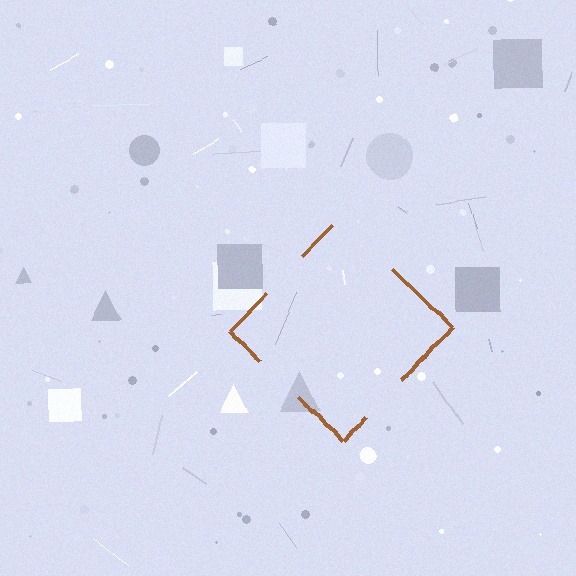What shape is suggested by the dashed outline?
The dashed outline suggests a diamond.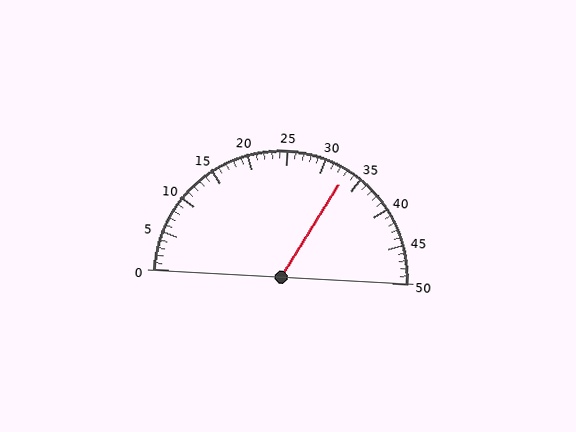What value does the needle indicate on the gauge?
The needle indicates approximately 33.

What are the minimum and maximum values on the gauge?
The gauge ranges from 0 to 50.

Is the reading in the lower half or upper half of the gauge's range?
The reading is in the upper half of the range (0 to 50).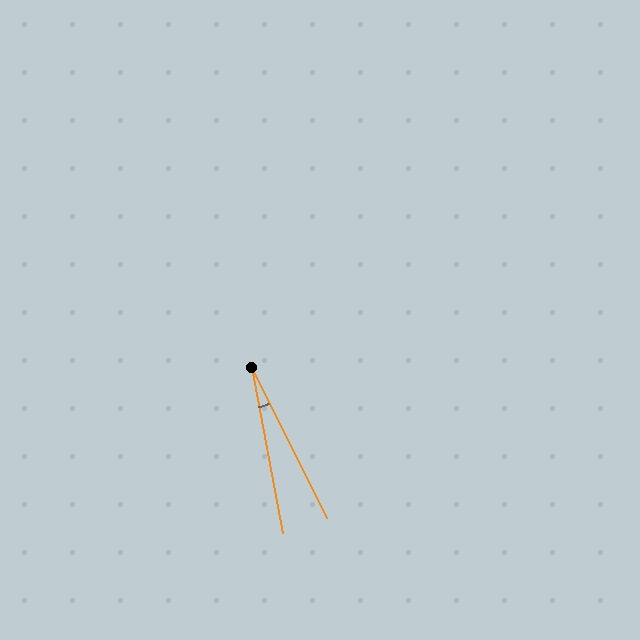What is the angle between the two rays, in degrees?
Approximately 16 degrees.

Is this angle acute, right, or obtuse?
It is acute.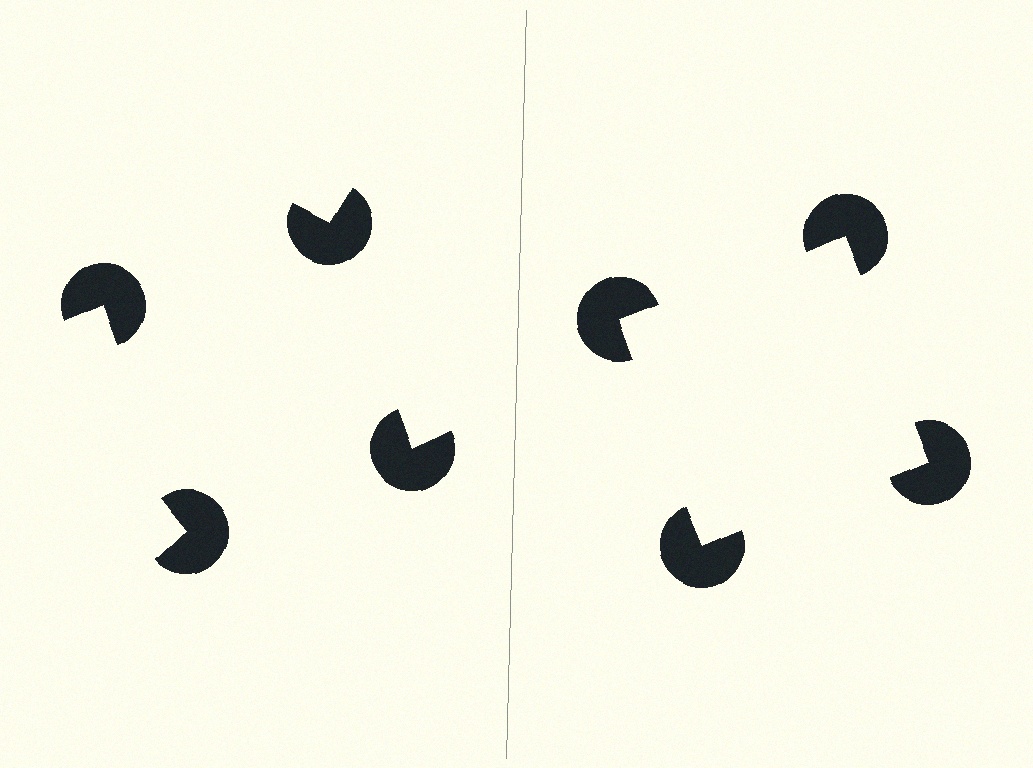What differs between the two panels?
The pac-man discs are positioned identically on both sides; only the wedge orientations differ. On the right they align to a square; on the left they are misaligned.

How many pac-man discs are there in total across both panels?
8 — 4 on each side.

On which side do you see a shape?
An illusory square appears on the right side. On the left side the wedge cuts are rotated, so no coherent shape forms.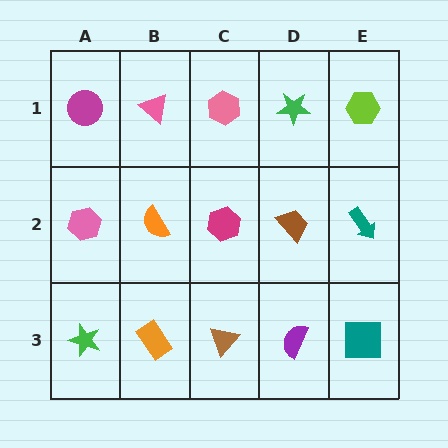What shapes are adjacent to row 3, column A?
A pink hexagon (row 2, column A), an orange rectangle (row 3, column B).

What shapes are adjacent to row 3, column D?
A brown trapezoid (row 2, column D), a brown triangle (row 3, column C), a teal square (row 3, column E).